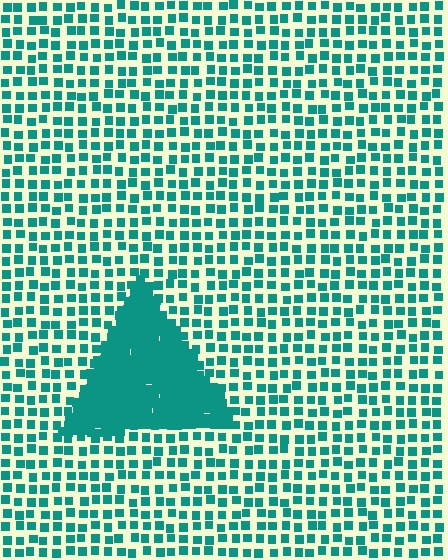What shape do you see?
I see a triangle.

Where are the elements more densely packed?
The elements are more densely packed inside the triangle boundary.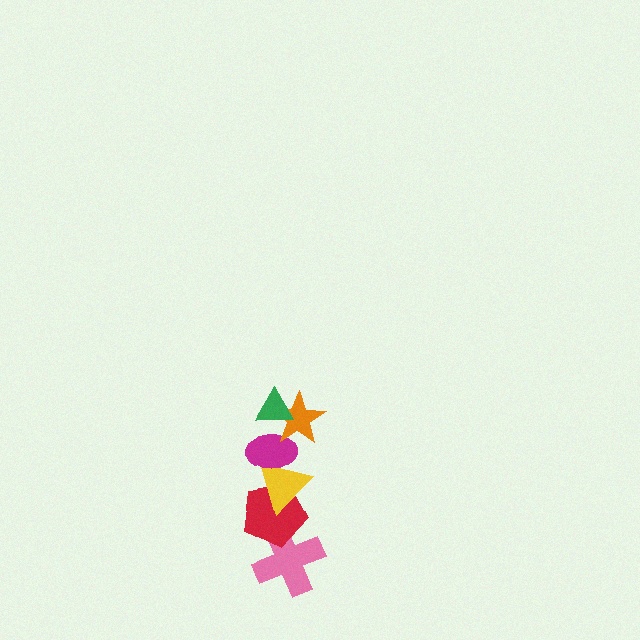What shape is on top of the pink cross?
The red pentagon is on top of the pink cross.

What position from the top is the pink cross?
The pink cross is 6th from the top.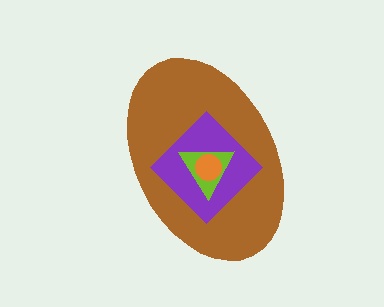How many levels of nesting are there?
4.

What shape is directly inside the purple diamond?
The lime triangle.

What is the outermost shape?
The brown ellipse.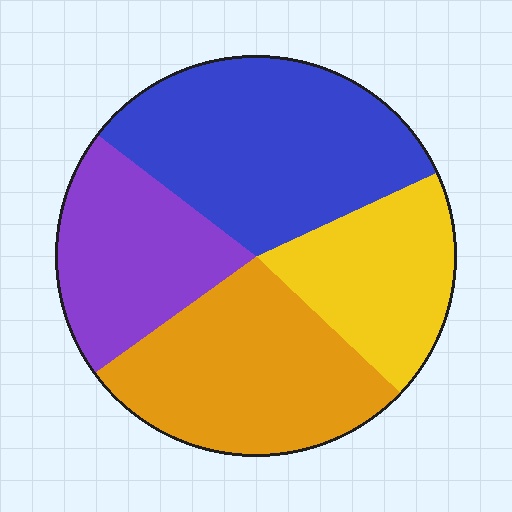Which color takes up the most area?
Blue, at roughly 35%.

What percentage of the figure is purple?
Purple takes up about one fifth (1/5) of the figure.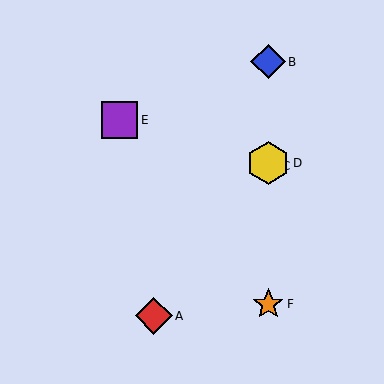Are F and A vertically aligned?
No, F is at x≈268 and A is at x≈154.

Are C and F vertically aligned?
Yes, both are at x≈268.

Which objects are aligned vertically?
Objects B, C, D, F are aligned vertically.